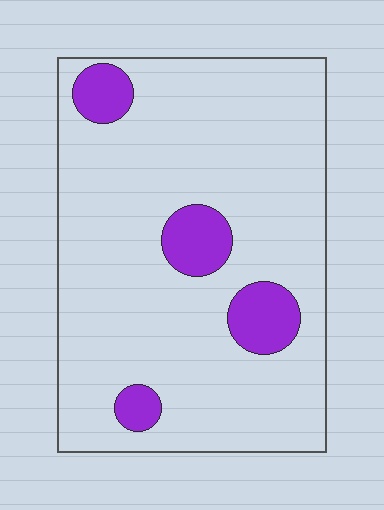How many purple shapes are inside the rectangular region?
4.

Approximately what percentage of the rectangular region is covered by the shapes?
Approximately 10%.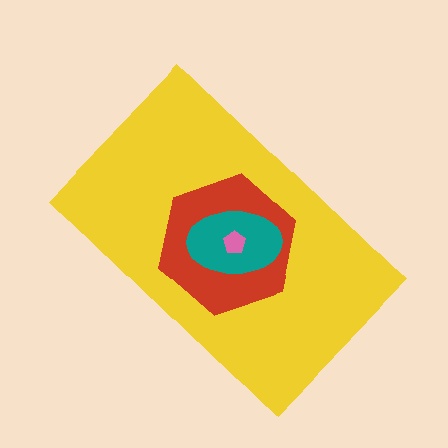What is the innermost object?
The pink pentagon.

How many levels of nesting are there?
4.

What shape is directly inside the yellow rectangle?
The red hexagon.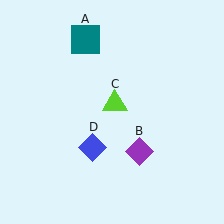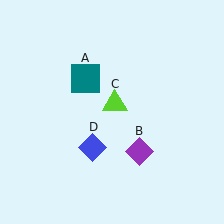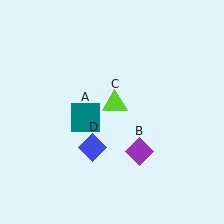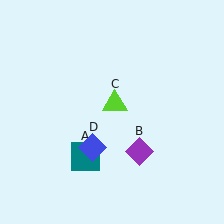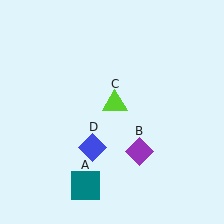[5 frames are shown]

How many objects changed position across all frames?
1 object changed position: teal square (object A).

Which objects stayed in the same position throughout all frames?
Purple diamond (object B) and lime triangle (object C) and blue diamond (object D) remained stationary.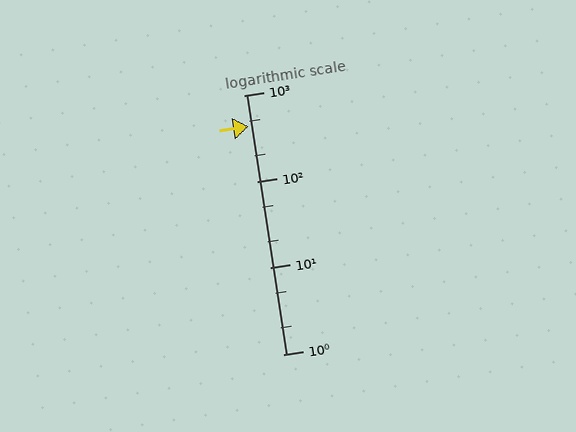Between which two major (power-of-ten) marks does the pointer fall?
The pointer is between 100 and 1000.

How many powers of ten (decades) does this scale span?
The scale spans 3 decades, from 1 to 1000.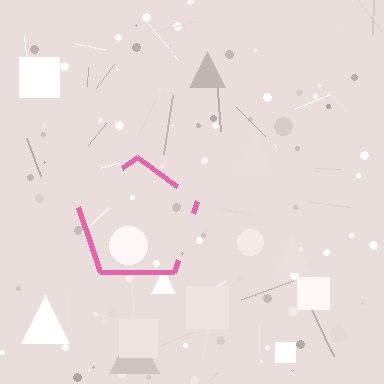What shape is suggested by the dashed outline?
The dashed outline suggests a pentagon.